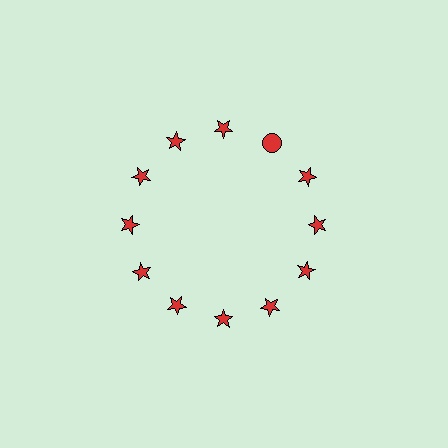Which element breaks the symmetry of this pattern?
The red circle at roughly the 1 o'clock position breaks the symmetry. All other shapes are red stars.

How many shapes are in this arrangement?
There are 12 shapes arranged in a ring pattern.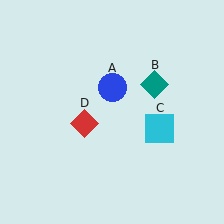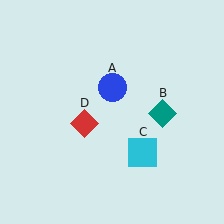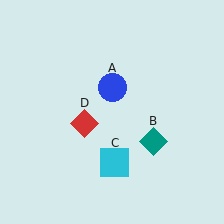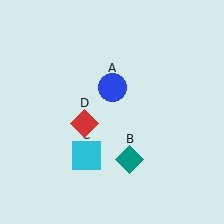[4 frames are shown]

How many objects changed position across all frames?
2 objects changed position: teal diamond (object B), cyan square (object C).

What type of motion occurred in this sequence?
The teal diamond (object B), cyan square (object C) rotated clockwise around the center of the scene.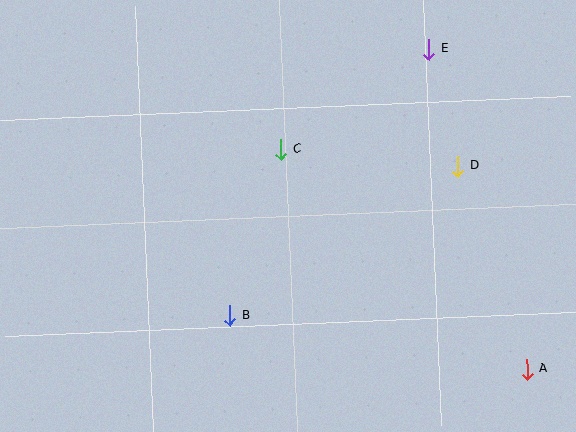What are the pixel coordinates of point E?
Point E is at (429, 49).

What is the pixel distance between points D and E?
The distance between D and E is 120 pixels.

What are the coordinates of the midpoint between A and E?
The midpoint between A and E is at (478, 209).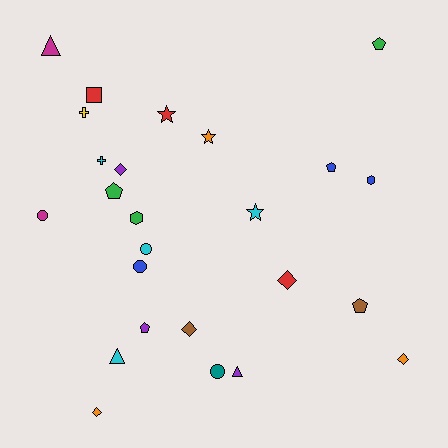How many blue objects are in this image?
There are 3 blue objects.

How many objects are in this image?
There are 25 objects.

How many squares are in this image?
There is 1 square.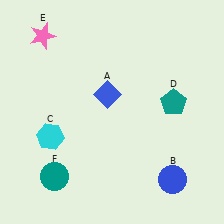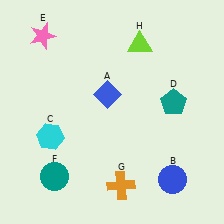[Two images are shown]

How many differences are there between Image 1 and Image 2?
There are 2 differences between the two images.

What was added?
An orange cross (G), a lime triangle (H) were added in Image 2.